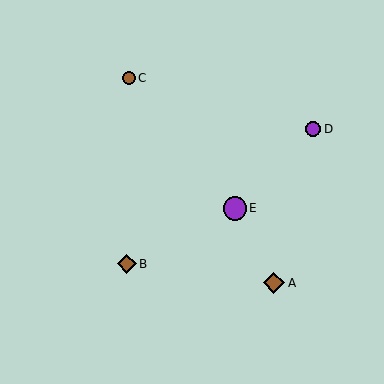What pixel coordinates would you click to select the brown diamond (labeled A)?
Click at (274, 283) to select the brown diamond A.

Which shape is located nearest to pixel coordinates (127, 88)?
The brown circle (labeled C) at (129, 78) is nearest to that location.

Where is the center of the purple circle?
The center of the purple circle is at (313, 129).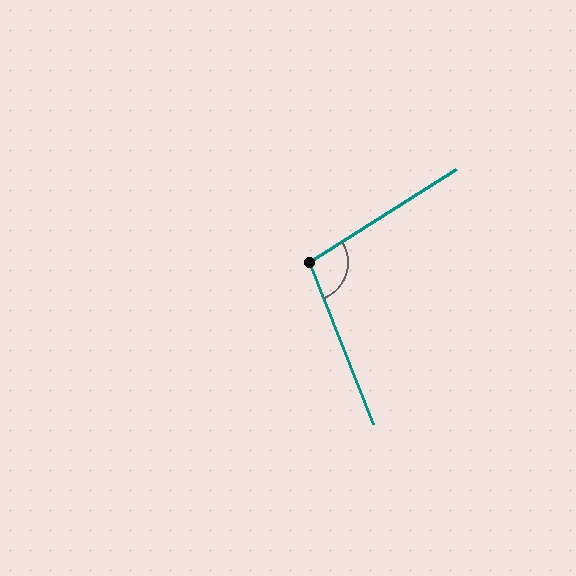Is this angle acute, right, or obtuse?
It is obtuse.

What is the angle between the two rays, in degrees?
Approximately 101 degrees.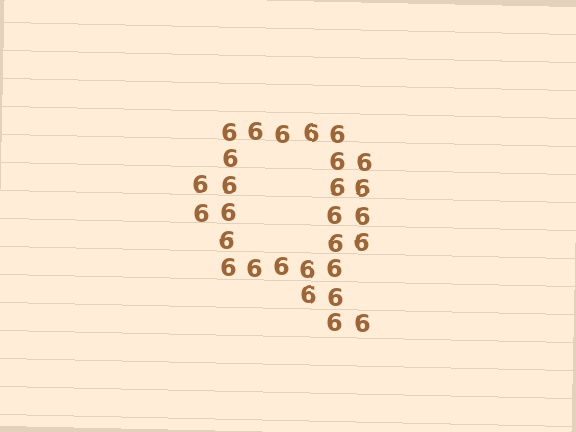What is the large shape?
The large shape is the letter Q.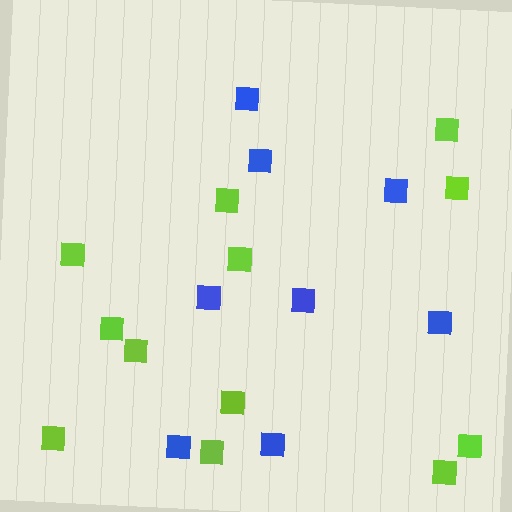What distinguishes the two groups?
There are 2 groups: one group of lime squares (12) and one group of blue squares (8).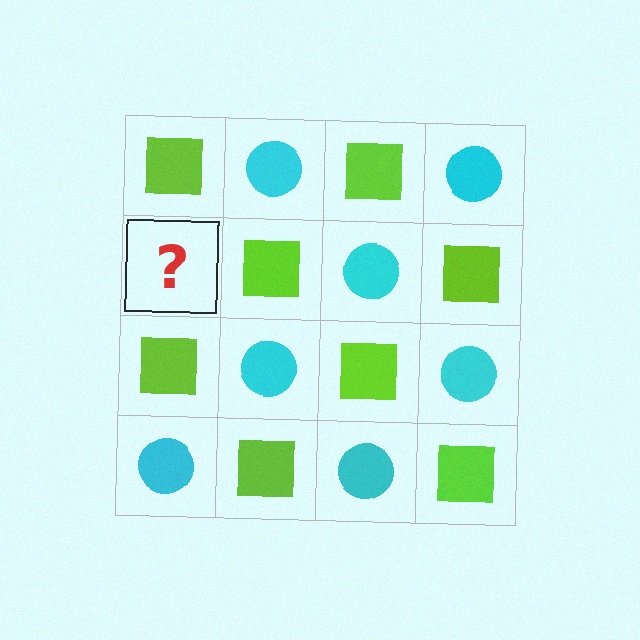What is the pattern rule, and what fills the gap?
The rule is that it alternates lime square and cyan circle in a checkerboard pattern. The gap should be filled with a cyan circle.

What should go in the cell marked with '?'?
The missing cell should contain a cyan circle.